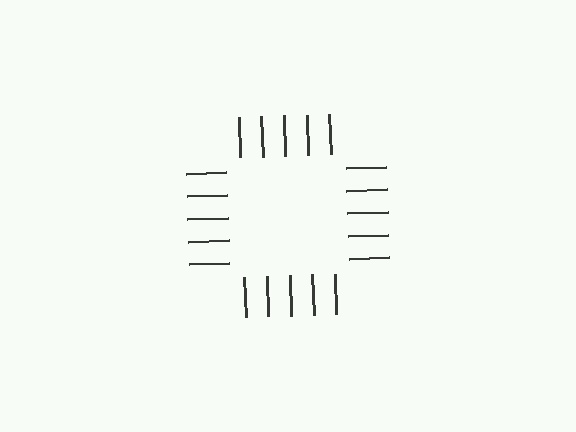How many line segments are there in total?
20 — 5 along each of the 4 edges.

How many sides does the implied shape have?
4 sides — the line-ends trace a square.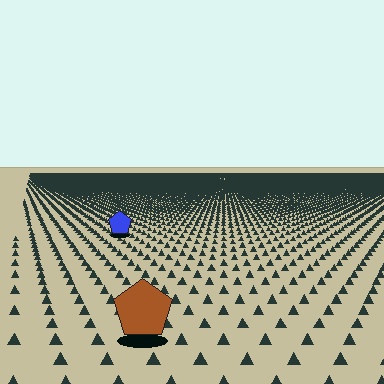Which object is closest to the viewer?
The brown pentagon is closest. The texture marks near it are larger and more spread out.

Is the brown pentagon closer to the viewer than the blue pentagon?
Yes. The brown pentagon is closer — you can tell from the texture gradient: the ground texture is coarser near it.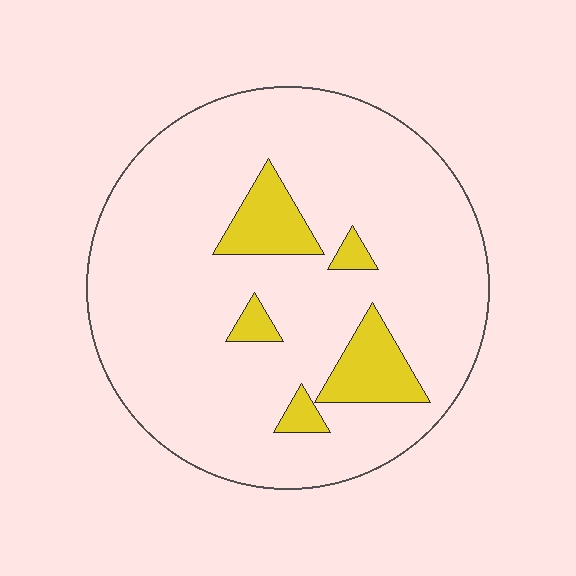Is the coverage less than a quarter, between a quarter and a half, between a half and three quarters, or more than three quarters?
Less than a quarter.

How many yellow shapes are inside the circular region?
5.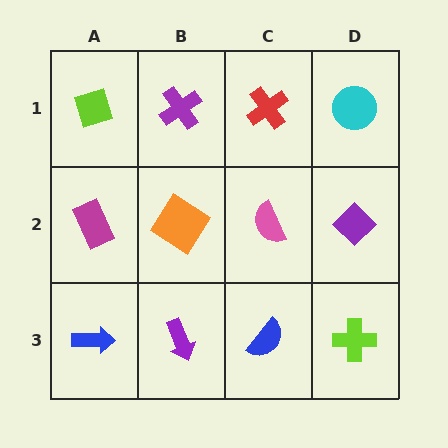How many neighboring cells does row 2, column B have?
4.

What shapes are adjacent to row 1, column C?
A pink semicircle (row 2, column C), a purple cross (row 1, column B), a cyan circle (row 1, column D).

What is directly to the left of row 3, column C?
A purple arrow.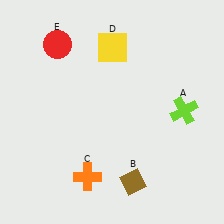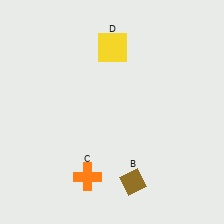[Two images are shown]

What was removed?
The lime cross (A), the red circle (E) were removed in Image 2.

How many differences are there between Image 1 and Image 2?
There are 2 differences between the two images.